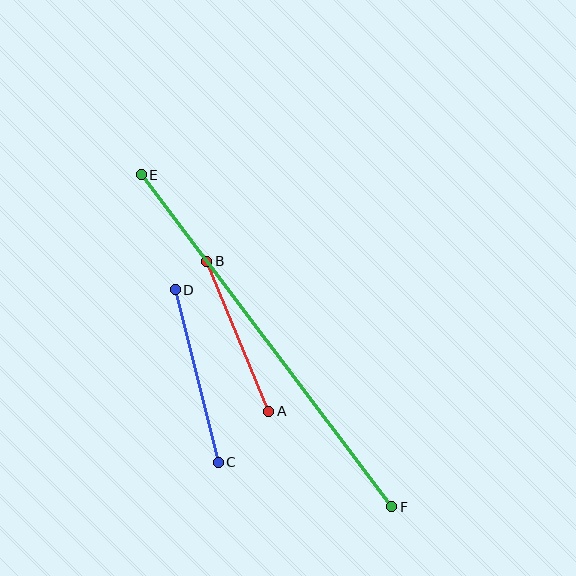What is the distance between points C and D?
The distance is approximately 178 pixels.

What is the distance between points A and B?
The distance is approximately 162 pixels.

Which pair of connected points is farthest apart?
Points E and F are farthest apart.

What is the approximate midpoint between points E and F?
The midpoint is at approximately (267, 341) pixels.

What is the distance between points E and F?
The distance is approximately 416 pixels.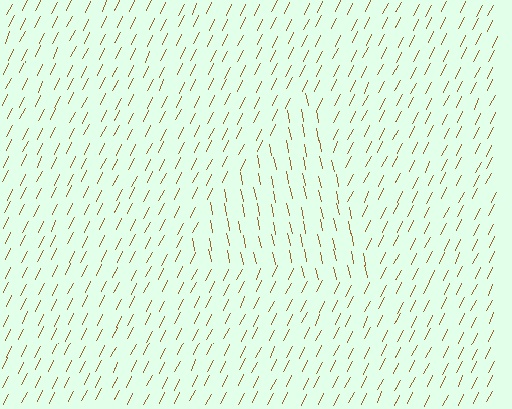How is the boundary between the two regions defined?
The boundary is defined purely by a change in line orientation (approximately 37 degrees difference). All lines are the same color and thickness.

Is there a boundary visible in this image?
Yes, there is a texture boundary formed by a change in line orientation.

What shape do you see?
I see a triangle.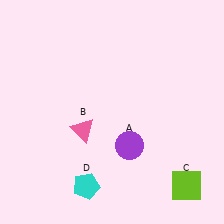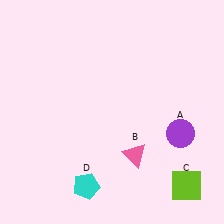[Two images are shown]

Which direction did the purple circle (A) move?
The purple circle (A) moved right.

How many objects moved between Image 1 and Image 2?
2 objects moved between the two images.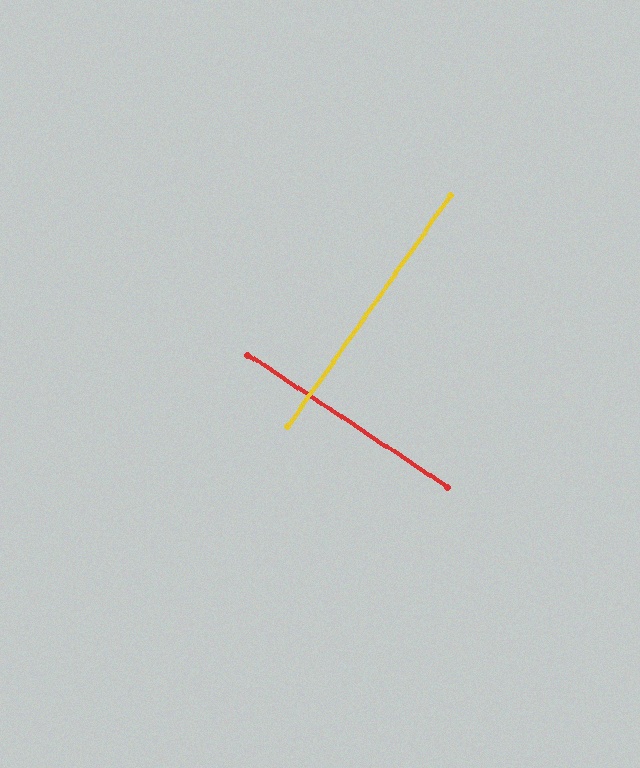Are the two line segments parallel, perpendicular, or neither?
Perpendicular — they meet at approximately 88°.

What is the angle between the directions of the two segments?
Approximately 88 degrees.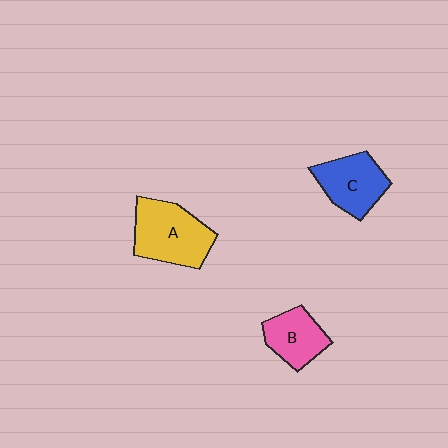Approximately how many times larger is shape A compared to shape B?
Approximately 1.5 times.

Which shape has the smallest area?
Shape B (pink).